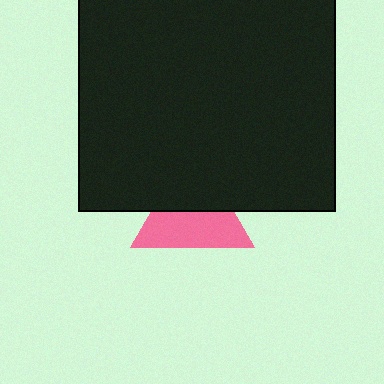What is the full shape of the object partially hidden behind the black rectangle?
The partially hidden object is a pink triangle.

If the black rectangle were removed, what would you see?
You would see the complete pink triangle.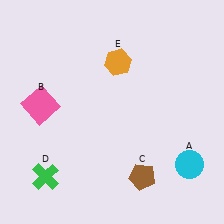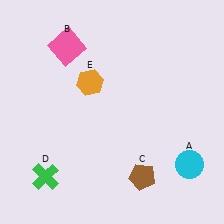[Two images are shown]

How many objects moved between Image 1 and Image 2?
2 objects moved between the two images.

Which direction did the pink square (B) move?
The pink square (B) moved up.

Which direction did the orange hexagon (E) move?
The orange hexagon (E) moved left.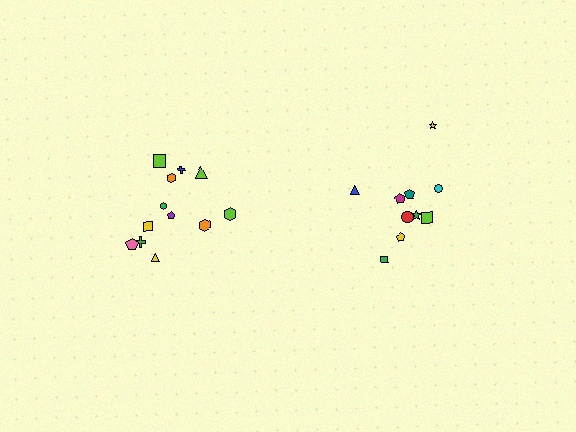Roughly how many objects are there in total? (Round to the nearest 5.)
Roughly 20 objects in total.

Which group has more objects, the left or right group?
The left group.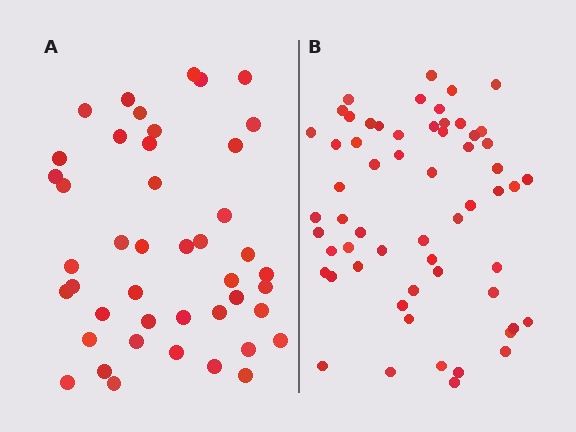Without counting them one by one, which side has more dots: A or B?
Region B (the right region) has more dots.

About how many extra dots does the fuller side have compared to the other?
Region B has approximately 15 more dots than region A.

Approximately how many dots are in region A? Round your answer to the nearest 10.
About 40 dots. (The exact count is 44, which rounds to 40.)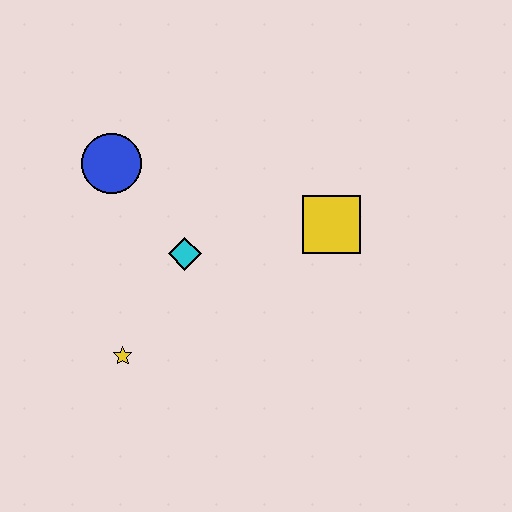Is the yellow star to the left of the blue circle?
No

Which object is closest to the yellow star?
The cyan diamond is closest to the yellow star.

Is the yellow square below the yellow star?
No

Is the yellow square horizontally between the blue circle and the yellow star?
No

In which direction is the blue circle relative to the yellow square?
The blue circle is to the left of the yellow square.